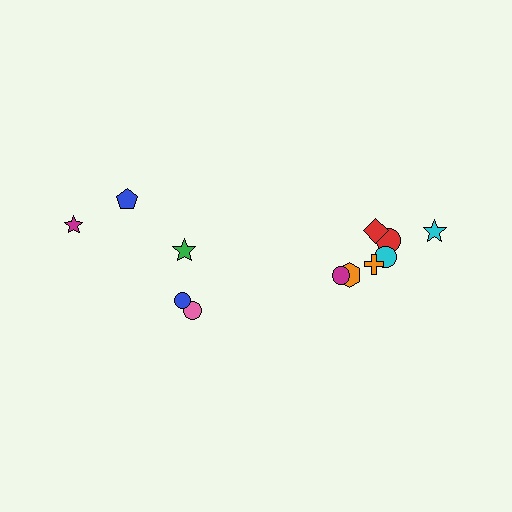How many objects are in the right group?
There are 7 objects.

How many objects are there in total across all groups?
There are 12 objects.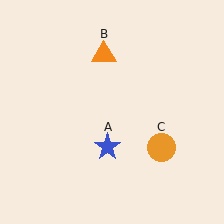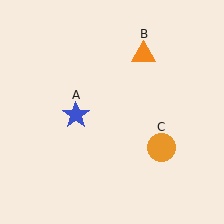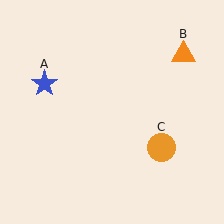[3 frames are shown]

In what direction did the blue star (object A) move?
The blue star (object A) moved up and to the left.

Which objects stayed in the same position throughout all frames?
Orange circle (object C) remained stationary.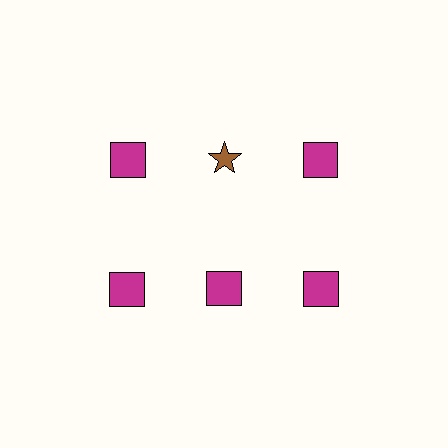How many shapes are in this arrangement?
There are 6 shapes arranged in a grid pattern.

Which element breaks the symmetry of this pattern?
The brown star in the top row, second from left column breaks the symmetry. All other shapes are magenta squares.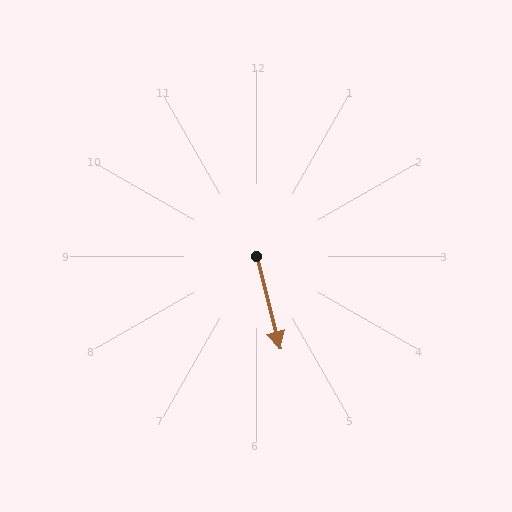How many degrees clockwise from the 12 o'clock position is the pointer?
Approximately 166 degrees.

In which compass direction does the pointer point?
South.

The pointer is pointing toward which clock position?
Roughly 6 o'clock.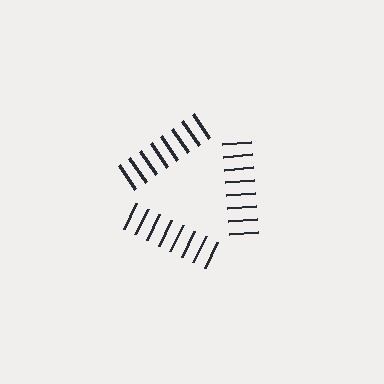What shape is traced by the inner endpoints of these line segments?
An illusory triangle — the line segments terminate on its edges but no continuous stroke is drawn.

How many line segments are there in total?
24 — 8 along each of the 3 edges.